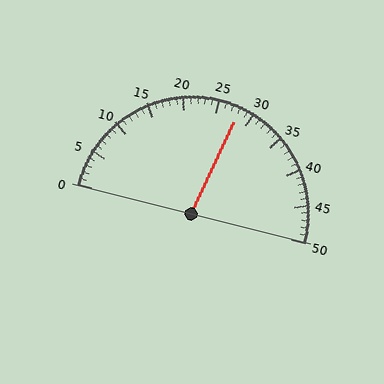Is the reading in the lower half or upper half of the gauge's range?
The reading is in the upper half of the range (0 to 50).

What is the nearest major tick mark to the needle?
The nearest major tick mark is 30.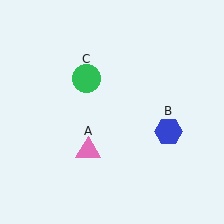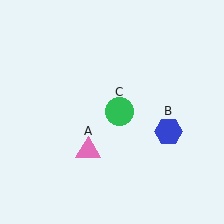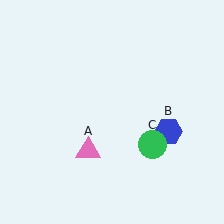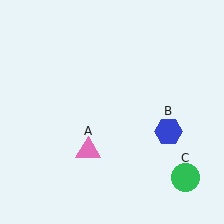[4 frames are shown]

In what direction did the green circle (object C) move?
The green circle (object C) moved down and to the right.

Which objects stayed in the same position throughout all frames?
Pink triangle (object A) and blue hexagon (object B) remained stationary.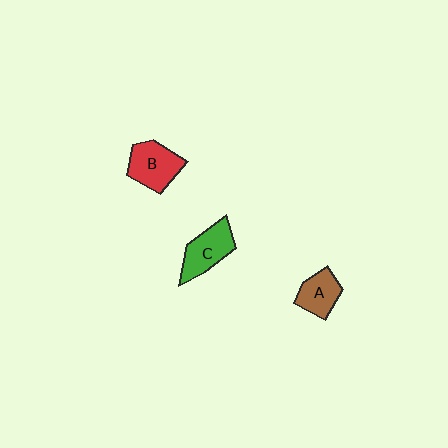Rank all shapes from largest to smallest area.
From largest to smallest: B (red), C (green), A (brown).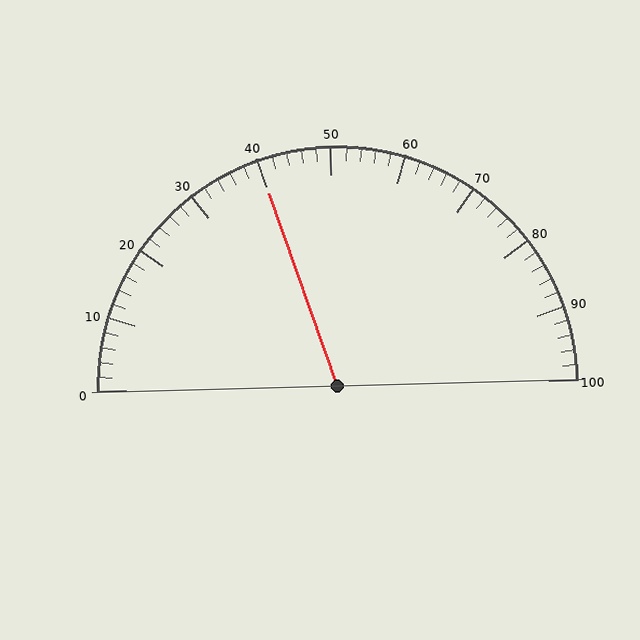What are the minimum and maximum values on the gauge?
The gauge ranges from 0 to 100.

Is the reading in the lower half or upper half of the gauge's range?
The reading is in the lower half of the range (0 to 100).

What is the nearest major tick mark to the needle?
The nearest major tick mark is 40.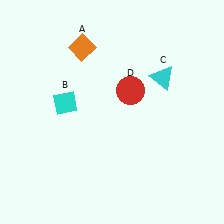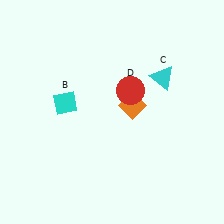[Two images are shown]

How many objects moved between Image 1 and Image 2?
1 object moved between the two images.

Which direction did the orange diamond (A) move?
The orange diamond (A) moved down.